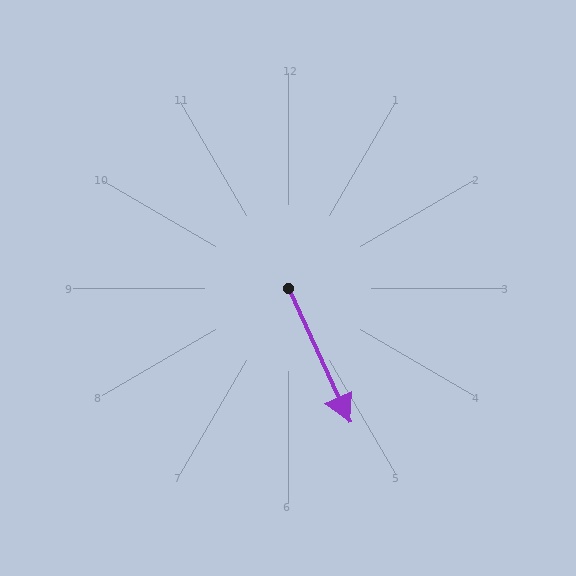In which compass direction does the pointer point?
Southeast.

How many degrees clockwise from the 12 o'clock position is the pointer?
Approximately 155 degrees.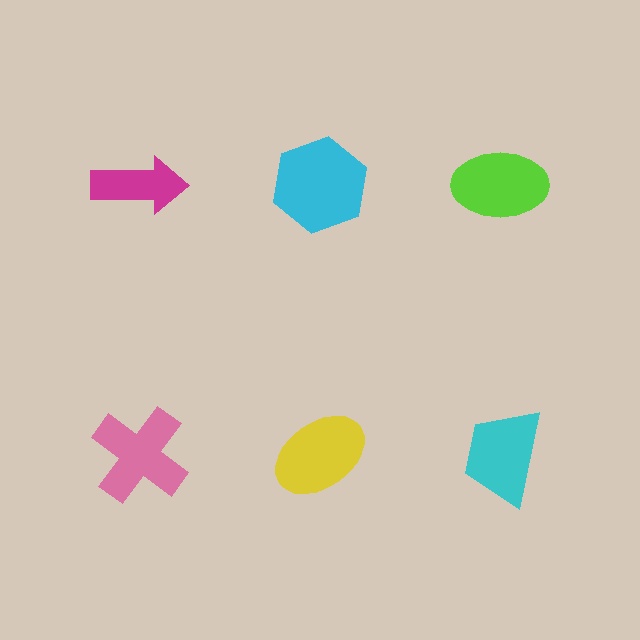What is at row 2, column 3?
A cyan trapezoid.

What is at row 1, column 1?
A magenta arrow.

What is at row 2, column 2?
A yellow ellipse.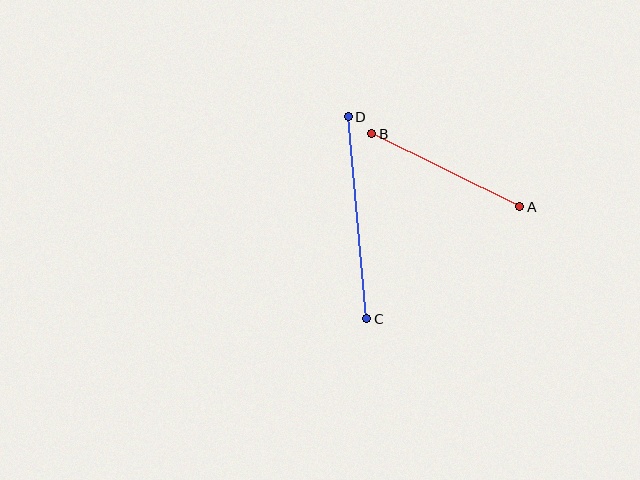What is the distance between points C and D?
The distance is approximately 203 pixels.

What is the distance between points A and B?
The distance is approximately 165 pixels.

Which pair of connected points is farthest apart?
Points C and D are farthest apart.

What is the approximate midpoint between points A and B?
The midpoint is at approximately (446, 170) pixels.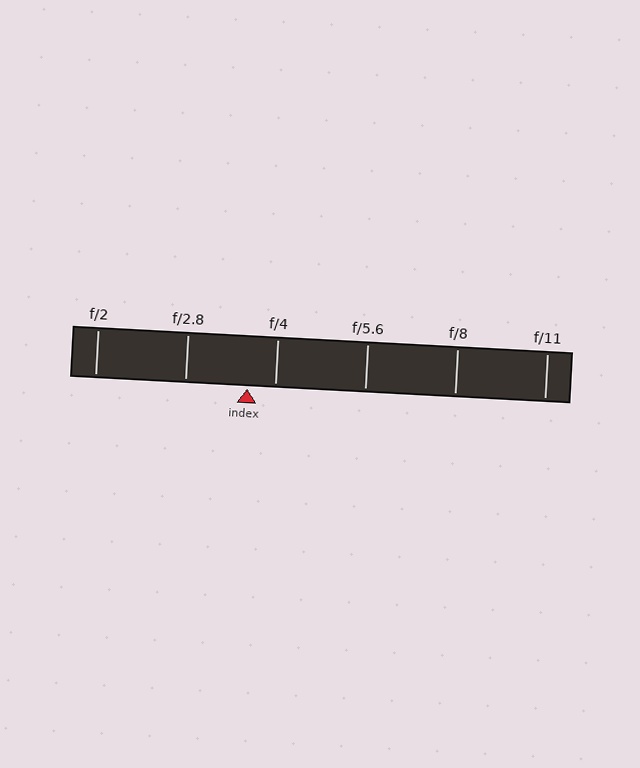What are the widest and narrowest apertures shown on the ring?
The widest aperture shown is f/2 and the narrowest is f/11.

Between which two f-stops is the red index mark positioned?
The index mark is between f/2.8 and f/4.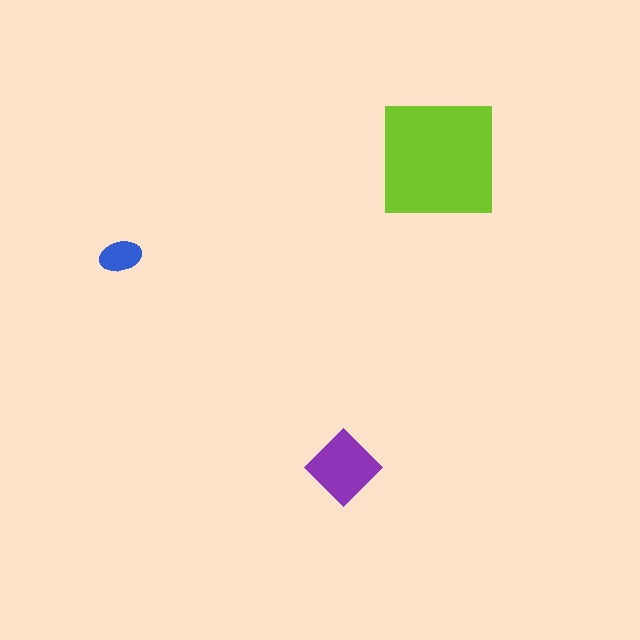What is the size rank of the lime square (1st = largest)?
1st.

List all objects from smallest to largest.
The blue ellipse, the purple diamond, the lime square.